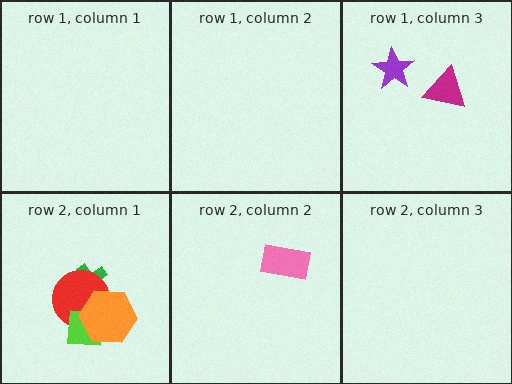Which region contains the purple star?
The row 1, column 3 region.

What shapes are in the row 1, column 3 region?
The purple star, the magenta triangle.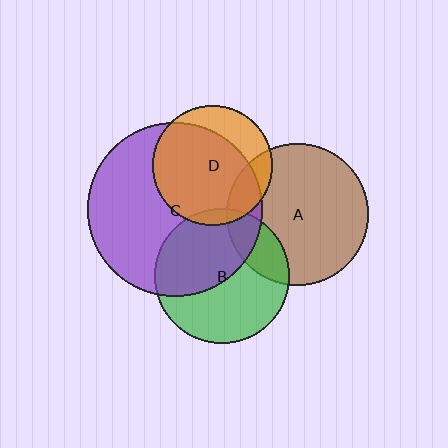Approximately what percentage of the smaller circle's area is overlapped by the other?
Approximately 15%.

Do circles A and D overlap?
Yes.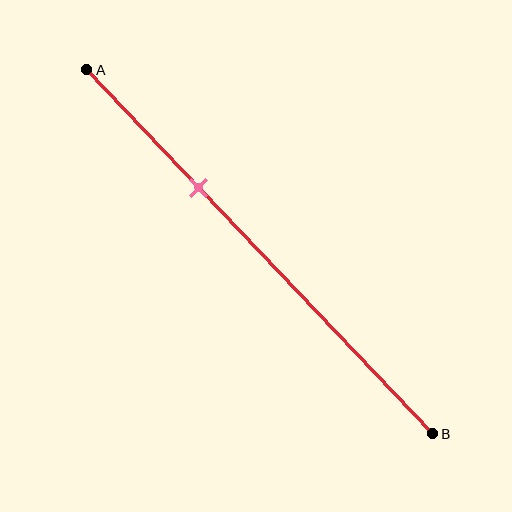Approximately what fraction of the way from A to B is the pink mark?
The pink mark is approximately 30% of the way from A to B.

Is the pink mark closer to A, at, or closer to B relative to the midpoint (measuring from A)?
The pink mark is closer to point A than the midpoint of segment AB.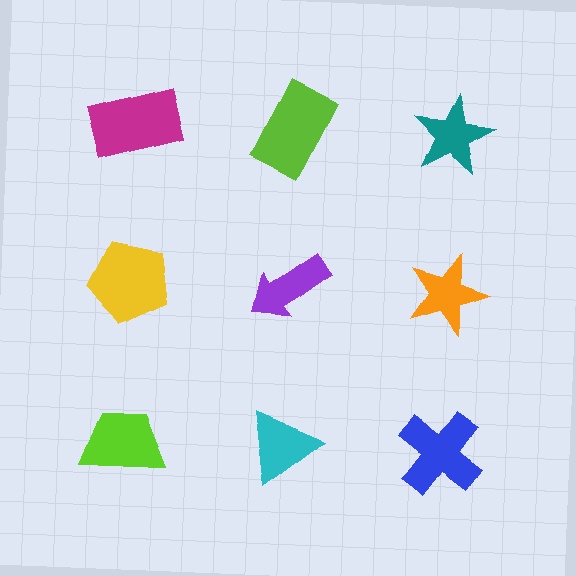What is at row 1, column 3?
A teal star.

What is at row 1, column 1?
A magenta rectangle.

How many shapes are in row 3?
3 shapes.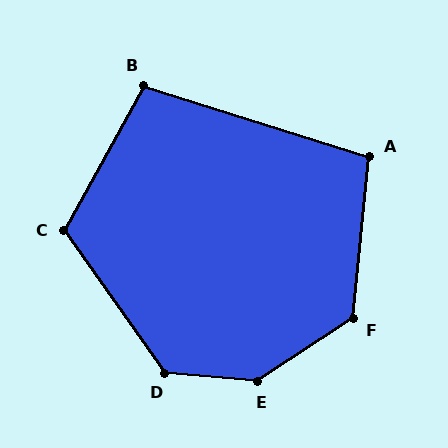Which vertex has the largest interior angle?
E, at approximately 142 degrees.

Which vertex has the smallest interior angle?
B, at approximately 101 degrees.